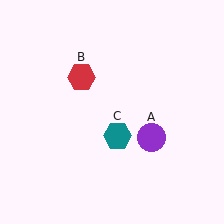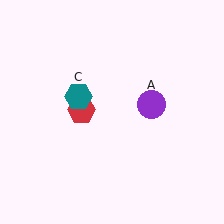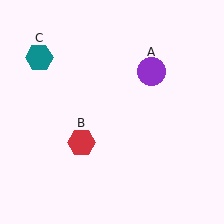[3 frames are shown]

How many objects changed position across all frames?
3 objects changed position: purple circle (object A), red hexagon (object B), teal hexagon (object C).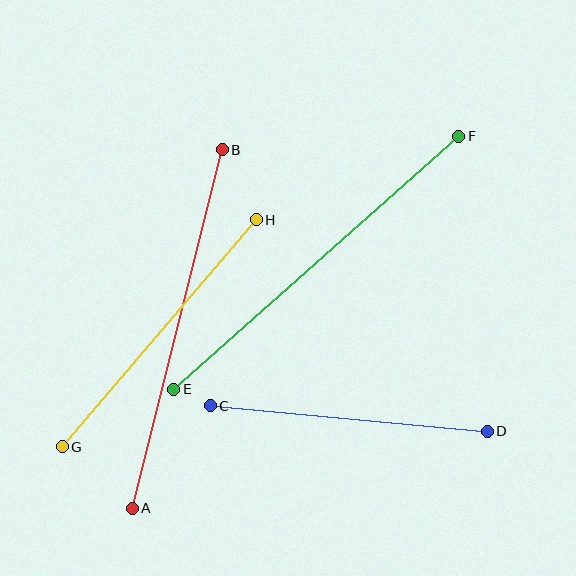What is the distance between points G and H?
The distance is approximately 299 pixels.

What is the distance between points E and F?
The distance is approximately 381 pixels.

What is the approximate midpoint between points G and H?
The midpoint is at approximately (159, 333) pixels.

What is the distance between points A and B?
The distance is approximately 369 pixels.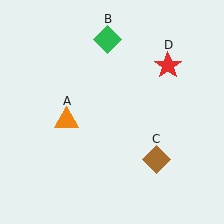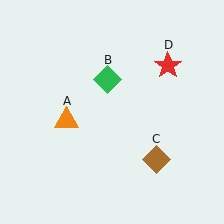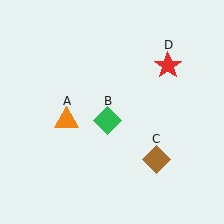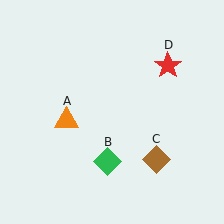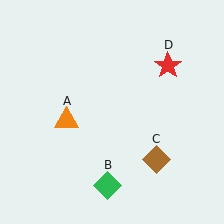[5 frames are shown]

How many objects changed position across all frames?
1 object changed position: green diamond (object B).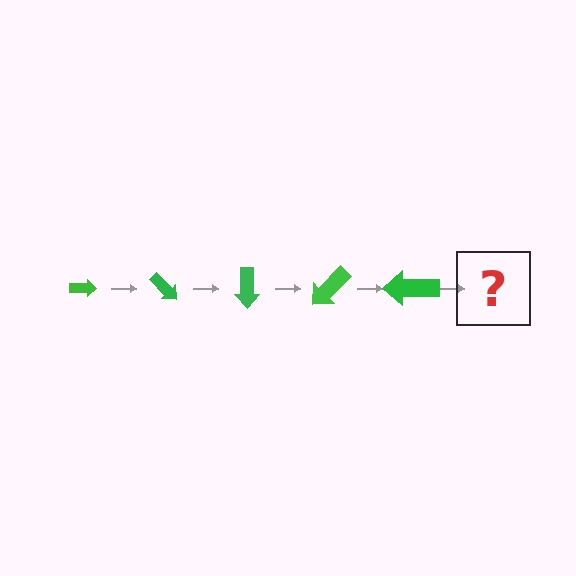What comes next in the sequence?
The next element should be an arrow, larger than the previous one and rotated 225 degrees from the start.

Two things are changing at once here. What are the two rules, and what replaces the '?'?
The two rules are that the arrow grows larger each step and it rotates 45 degrees each step. The '?' should be an arrow, larger than the previous one and rotated 225 degrees from the start.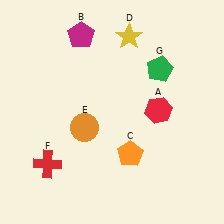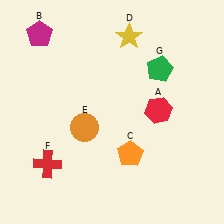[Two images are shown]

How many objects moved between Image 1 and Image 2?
1 object moved between the two images.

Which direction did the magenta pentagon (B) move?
The magenta pentagon (B) moved left.